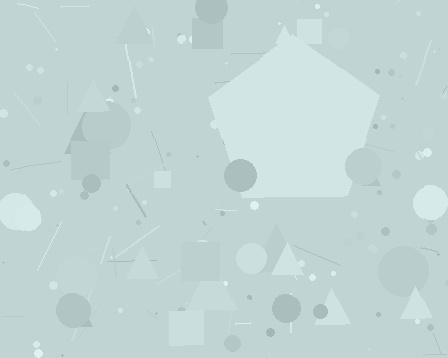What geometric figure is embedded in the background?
A pentagon is embedded in the background.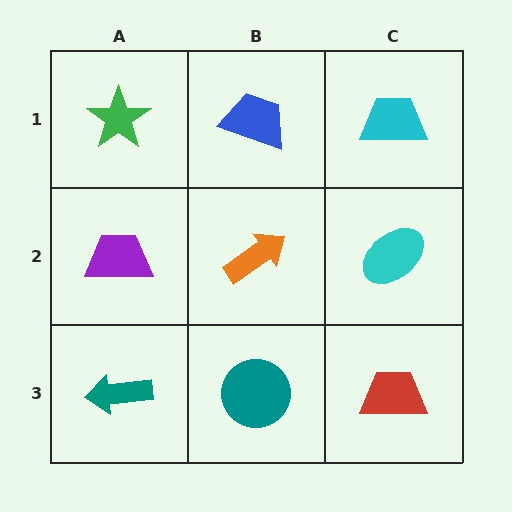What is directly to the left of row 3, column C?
A teal circle.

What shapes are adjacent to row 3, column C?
A cyan ellipse (row 2, column C), a teal circle (row 3, column B).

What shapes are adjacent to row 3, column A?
A purple trapezoid (row 2, column A), a teal circle (row 3, column B).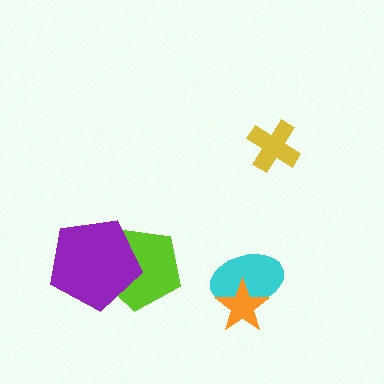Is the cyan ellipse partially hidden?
Yes, it is partially covered by another shape.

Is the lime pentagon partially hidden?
Yes, it is partially covered by another shape.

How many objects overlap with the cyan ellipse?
1 object overlaps with the cyan ellipse.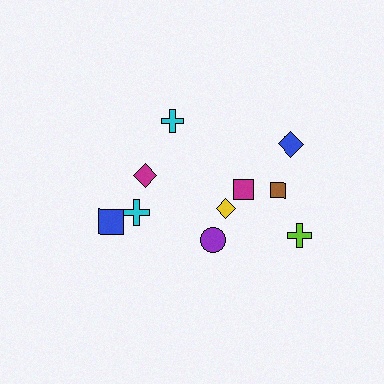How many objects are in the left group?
There are 4 objects.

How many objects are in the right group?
There are 6 objects.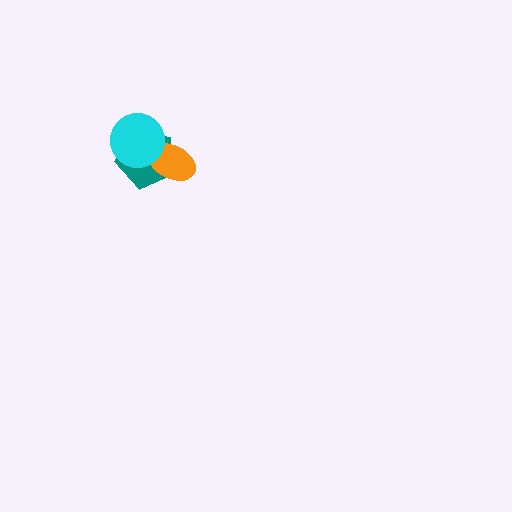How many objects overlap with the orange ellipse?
2 objects overlap with the orange ellipse.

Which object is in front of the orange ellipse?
The cyan circle is in front of the orange ellipse.